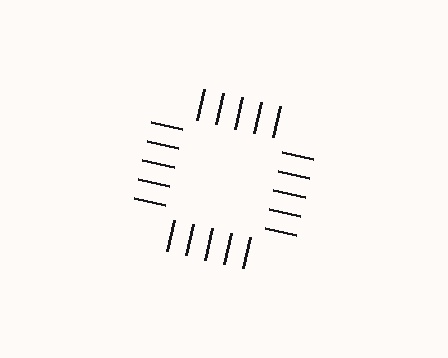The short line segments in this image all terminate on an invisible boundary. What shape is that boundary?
An illusory square — the line segments terminate on its edges but no continuous stroke is drawn.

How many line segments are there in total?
20 — 5 along each of the 4 edges.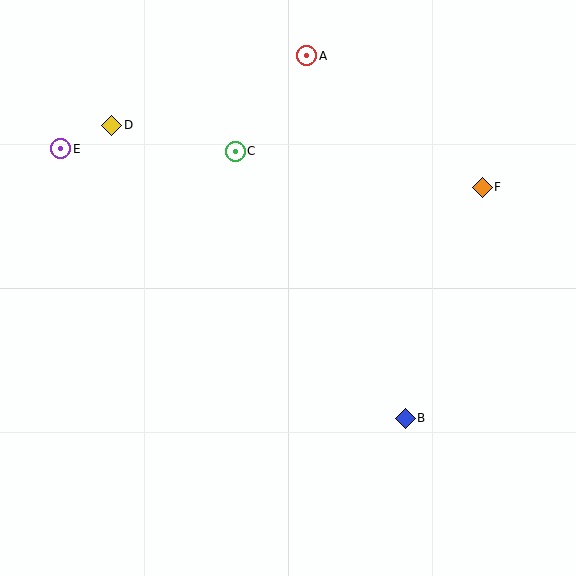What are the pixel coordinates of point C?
Point C is at (235, 151).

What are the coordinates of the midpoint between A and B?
The midpoint between A and B is at (356, 237).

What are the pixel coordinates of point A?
Point A is at (307, 56).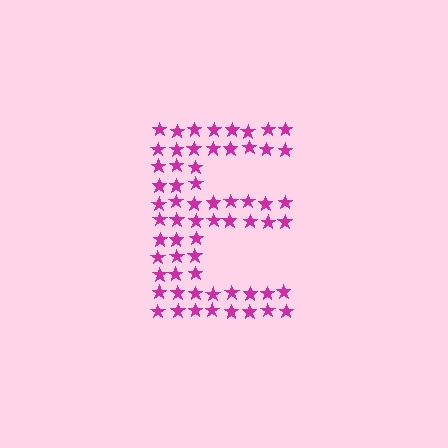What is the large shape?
The large shape is the letter E.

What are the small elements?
The small elements are stars.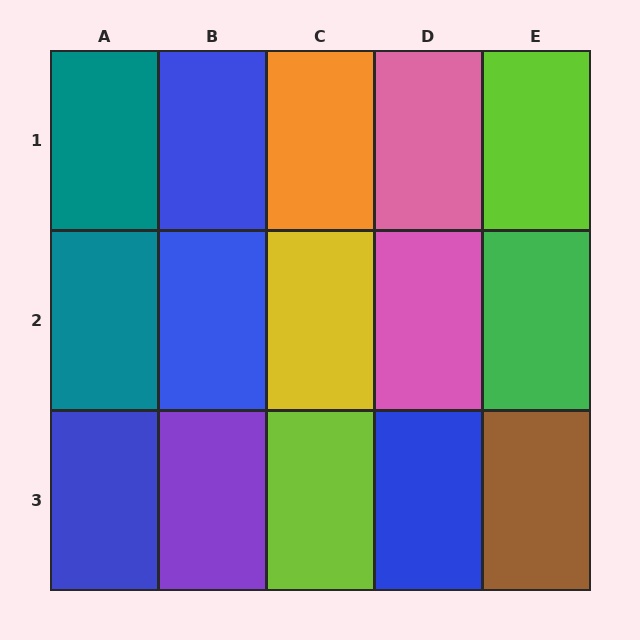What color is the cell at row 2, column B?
Blue.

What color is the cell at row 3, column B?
Purple.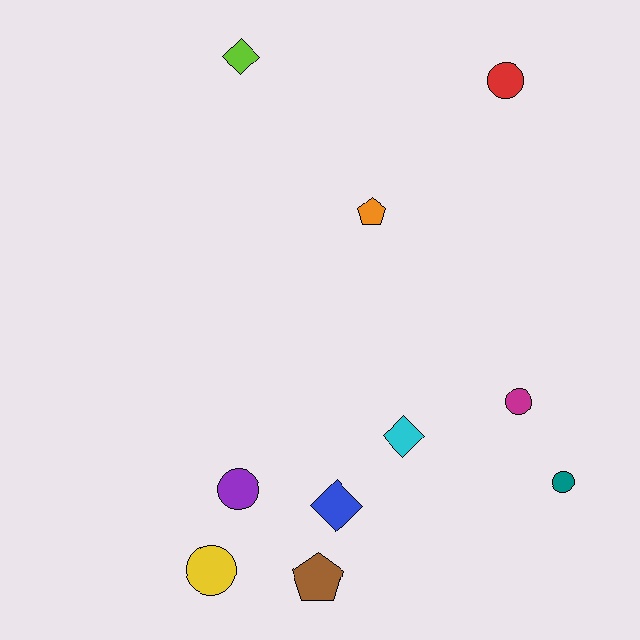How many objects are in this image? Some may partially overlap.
There are 10 objects.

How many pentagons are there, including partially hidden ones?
There are 2 pentagons.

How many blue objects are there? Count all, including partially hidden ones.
There is 1 blue object.